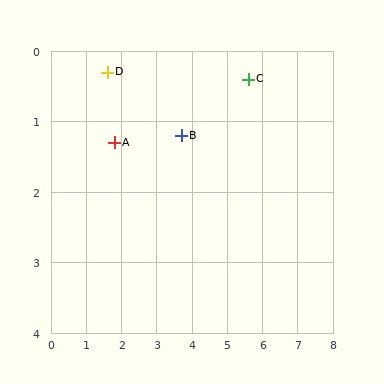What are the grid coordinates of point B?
Point B is at approximately (3.7, 1.2).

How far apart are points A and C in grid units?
Points A and C are about 3.9 grid units apart.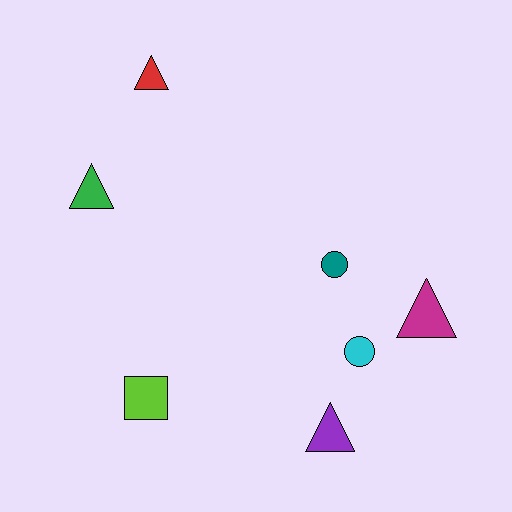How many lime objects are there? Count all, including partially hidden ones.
There is 1 lime object.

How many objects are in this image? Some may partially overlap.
There are 7 objects.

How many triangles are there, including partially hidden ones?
There are 4 triangles.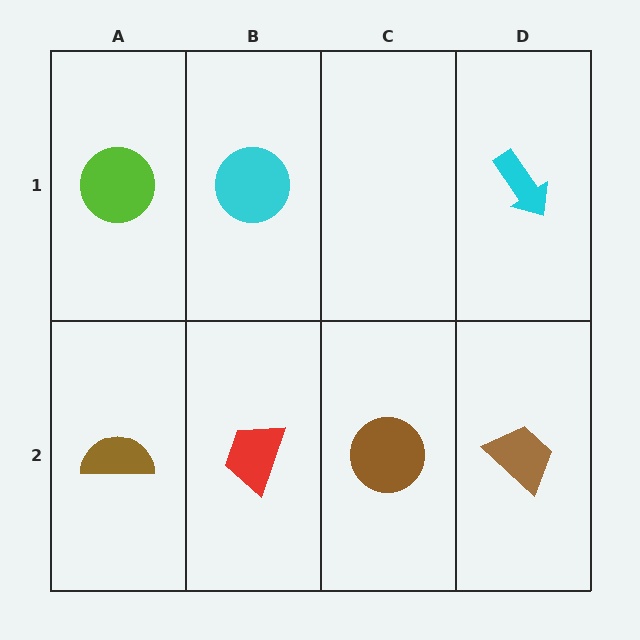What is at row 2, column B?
A red trapezoid.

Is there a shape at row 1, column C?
No, that cell is empty.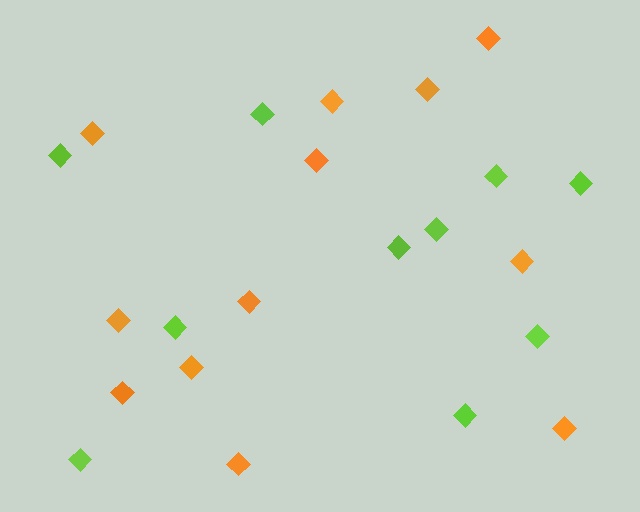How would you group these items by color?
There are 2 groups: one group of lime diamonds (10) and one group of orange diamonds (12).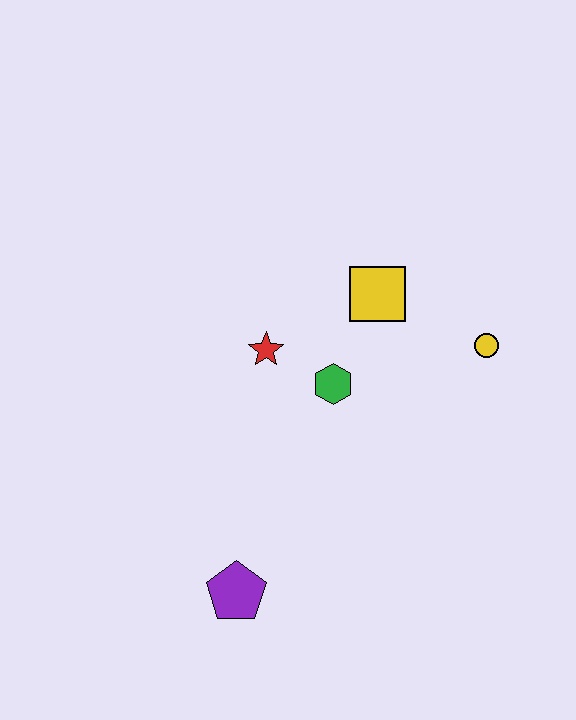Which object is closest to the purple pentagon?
The green hexagon is closest to the purple pentagon.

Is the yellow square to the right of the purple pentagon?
Yes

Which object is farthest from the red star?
The purple pentagon is farthest from the red star.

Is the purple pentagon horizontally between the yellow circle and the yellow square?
No